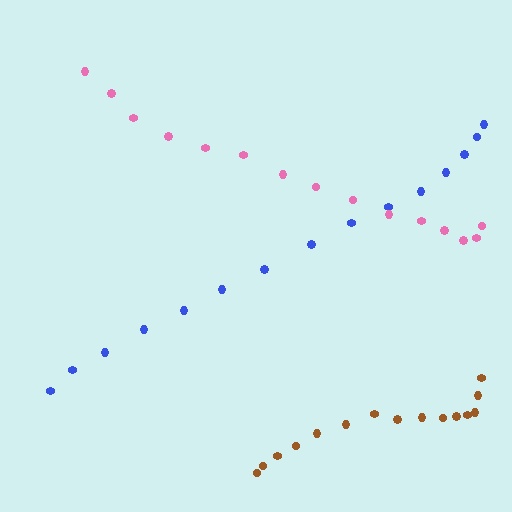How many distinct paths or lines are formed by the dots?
There are 3 distinct paths.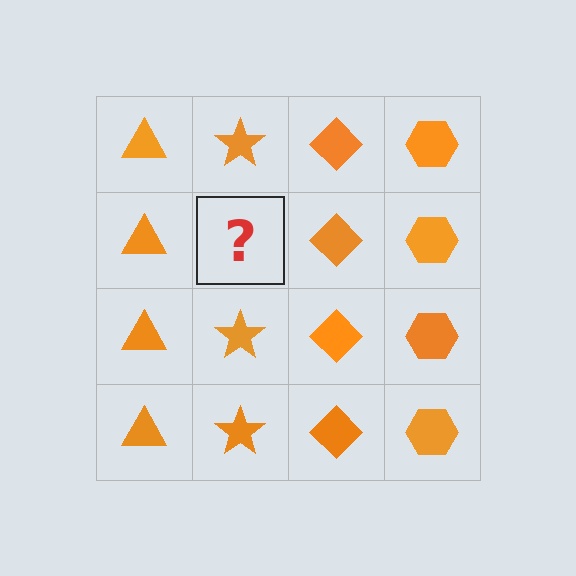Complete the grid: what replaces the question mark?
The question mark should be replaced with an orange star.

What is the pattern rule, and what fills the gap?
The rule is that each column has a consistent shape. The gap should be filled with an orange star.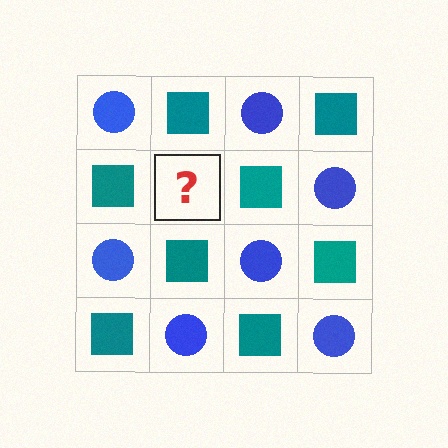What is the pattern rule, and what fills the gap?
The rule is that it alternates blue circle and teal square in a checkerboard pattern. The gap should be filled with a blue circle.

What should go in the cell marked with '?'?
The missing cell should contain a blue circle.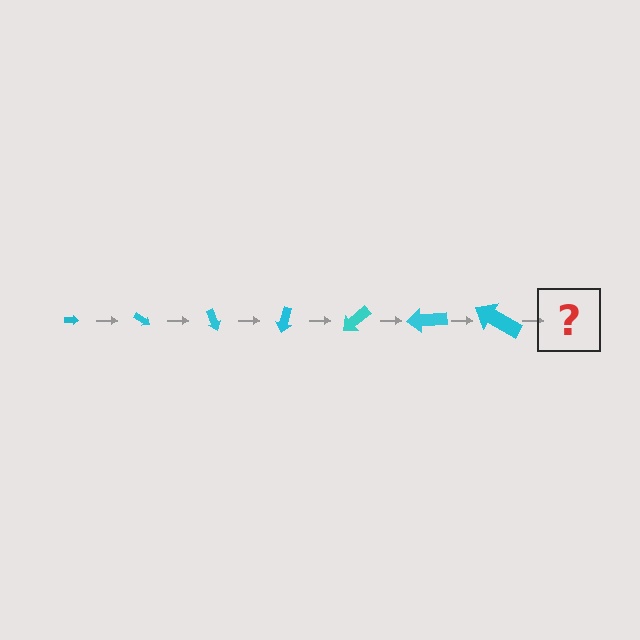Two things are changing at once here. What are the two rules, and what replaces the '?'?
The two rules are that the arrow grows larger each step and it rotates 35 degrees each step. The '?' should be an arrow, larger than the previous one and rotated 245 degrees from the start.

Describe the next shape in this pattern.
It should be an arrow, larger than the previous one and rotated 245 degrees from the start.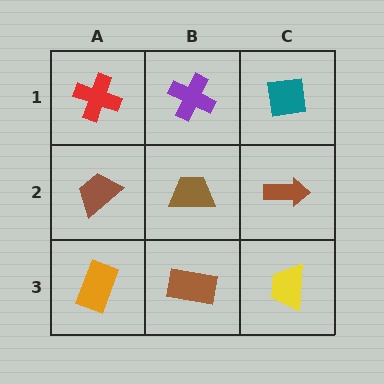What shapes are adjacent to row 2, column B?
A purple cross (row 1, column B), a brown rectangle (row 3, column B), a brown trapezoid (row 2, column A), a brown arrow (row 2, column C).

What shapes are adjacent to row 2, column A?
A red cross (row 1, column A), an orange rectangle (row 3, column A), a brown trapezoid (row 2, column B).